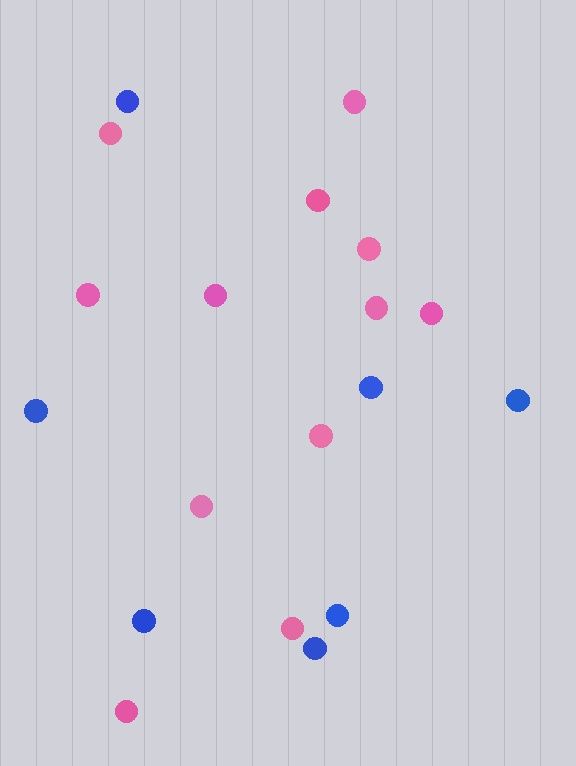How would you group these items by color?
There are 2 groups: one group of blue circles (7) and one group of pink circles (12).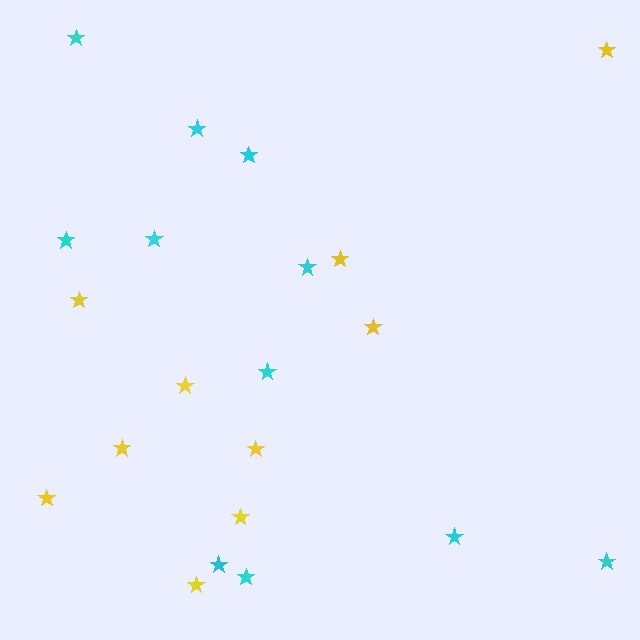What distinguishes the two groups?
There are 2 groups: one group of yellow stars (10) and one group of cyan stars (11).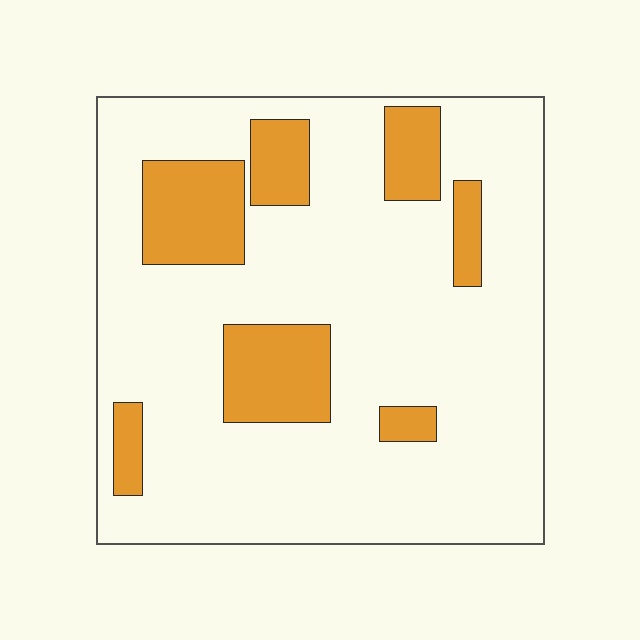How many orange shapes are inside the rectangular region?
7.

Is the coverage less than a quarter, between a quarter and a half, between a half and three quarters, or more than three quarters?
Less than a quarter.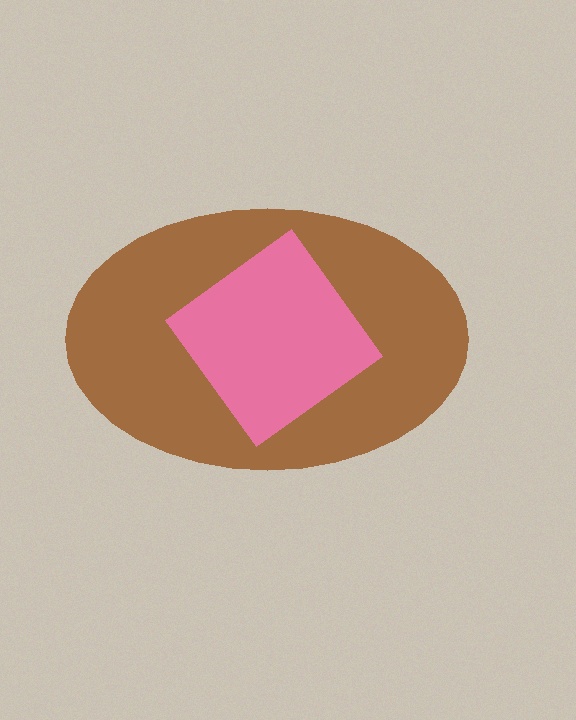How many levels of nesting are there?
2.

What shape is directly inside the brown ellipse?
The pink diamond.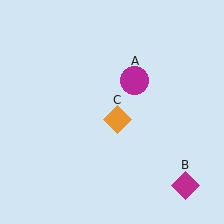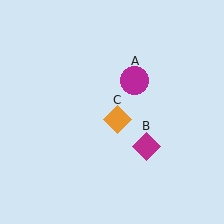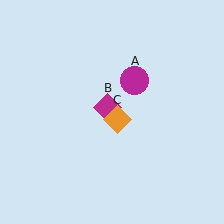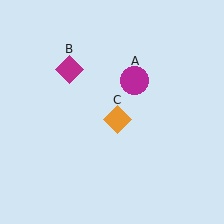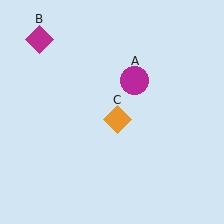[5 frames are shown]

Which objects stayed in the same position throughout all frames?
Magenta circle (object A) and orange diamond (object C) remained stationary.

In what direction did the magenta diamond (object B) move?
The magenta diamond (object B) moved up and to the left.